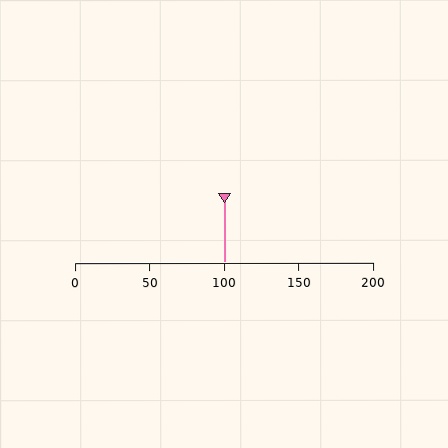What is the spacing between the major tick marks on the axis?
The major ticks are spaced 50 apart.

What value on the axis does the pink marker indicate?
The marker indicates approximately 100.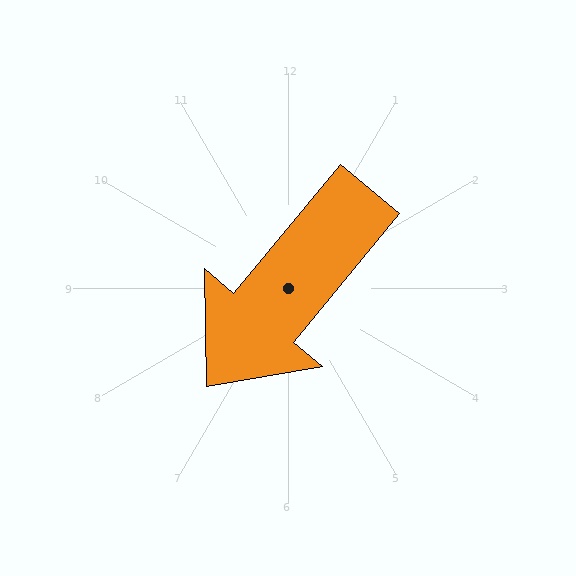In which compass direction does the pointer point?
Southwest.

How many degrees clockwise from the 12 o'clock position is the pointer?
Approximately 220 degrees.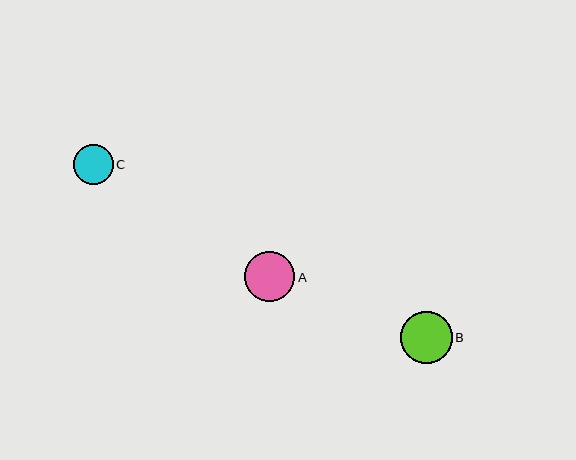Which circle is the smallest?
Circle C is the smallest with a size of approximately 40 pixels.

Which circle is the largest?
Circle B is the largest with a size of approximately 52 pixels.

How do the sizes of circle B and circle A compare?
Circle B and circle A are approximately the same size.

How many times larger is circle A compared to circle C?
Circle A is approximately 1.3 times the size of circle C.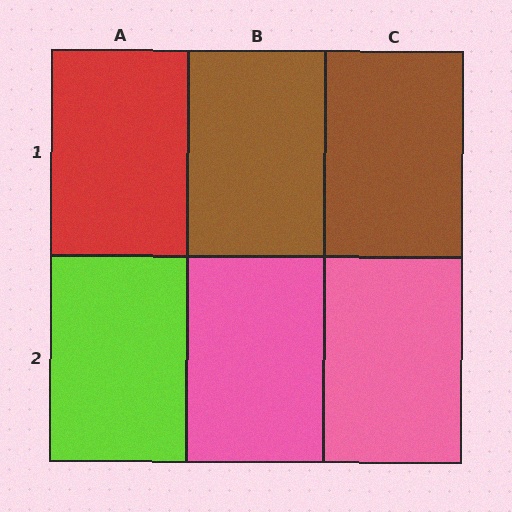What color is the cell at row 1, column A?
Red.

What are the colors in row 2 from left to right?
Lime, pink, pink.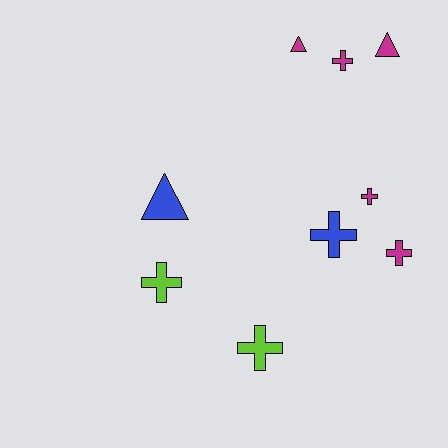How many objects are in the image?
There are 9 objects.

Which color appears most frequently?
Magenta, with 5 objects.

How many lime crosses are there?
There are 2 lime crosses.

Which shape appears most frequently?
Cross, with 6 objects.